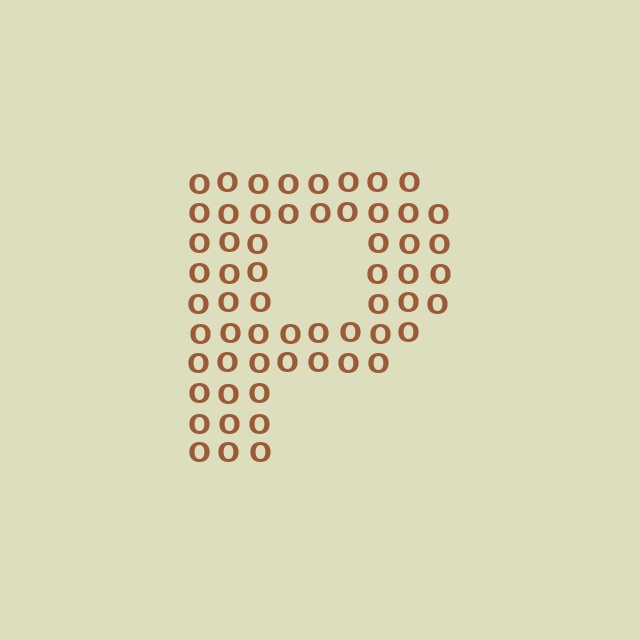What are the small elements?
The small elements are letter O's.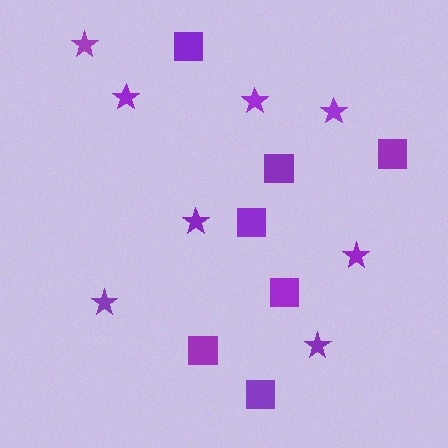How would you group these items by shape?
There are 2 groups: one group of stars (8) and one group of squares (7).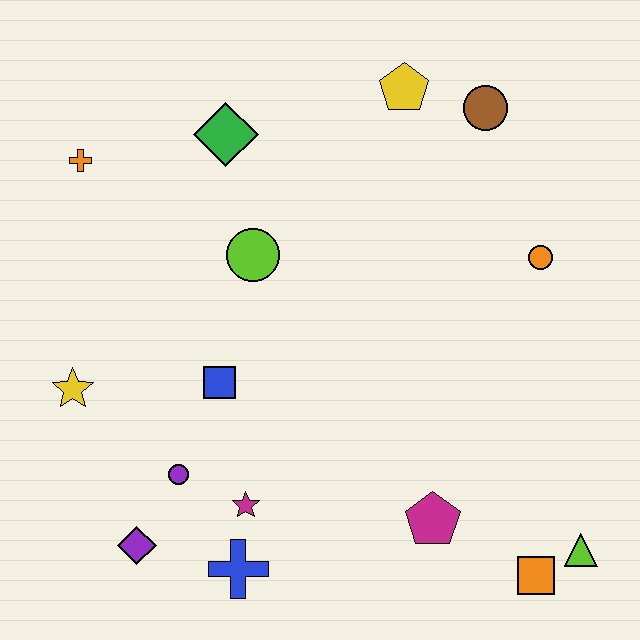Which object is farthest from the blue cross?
The brown circle is farthest from the blue cross.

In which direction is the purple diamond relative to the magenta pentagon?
The purple diamond is to the left of the magenta pentagon.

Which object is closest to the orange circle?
The brown circle is closest to the orange circle.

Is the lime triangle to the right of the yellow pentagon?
Yes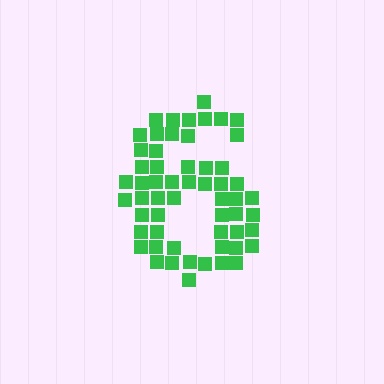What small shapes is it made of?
It is made of small squares.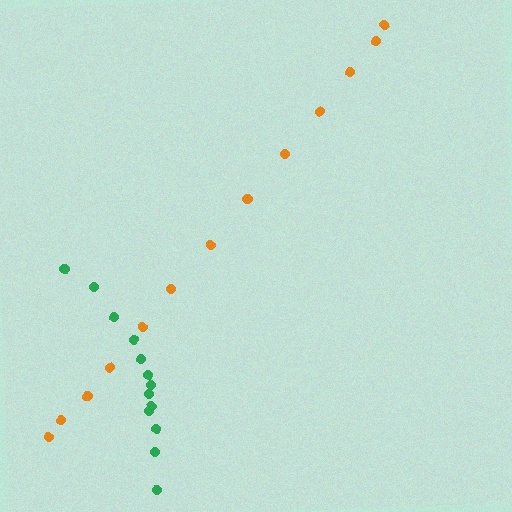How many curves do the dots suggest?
There are 2 distinct paths.